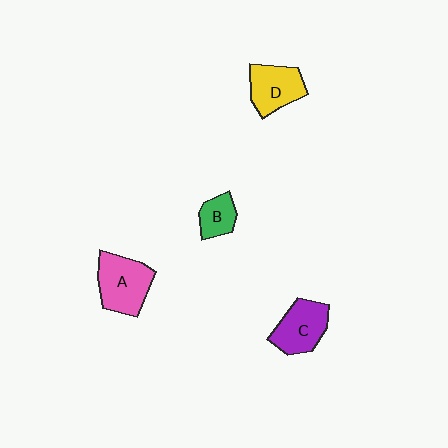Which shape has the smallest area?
Shape B (green).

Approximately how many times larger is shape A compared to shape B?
Approximately 2.0 times.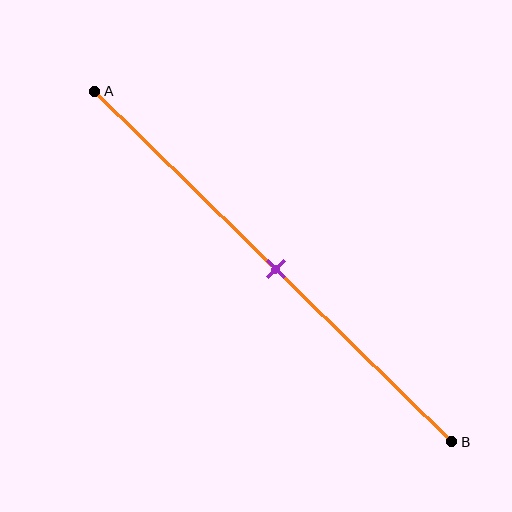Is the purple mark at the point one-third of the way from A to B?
No, the mark is at about 50% from A, not at the 33% one-third point.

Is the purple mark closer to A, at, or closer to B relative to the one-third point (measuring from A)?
The purple mark is closer to point B than the one-third point of segment AB.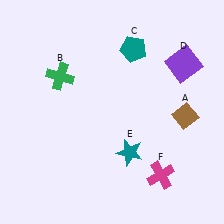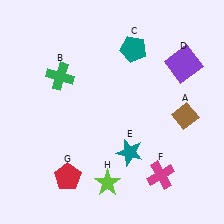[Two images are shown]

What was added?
A red pentagon (G), a lime star (H) were added in Image 2.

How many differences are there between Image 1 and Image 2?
There are 2 differences between the two images.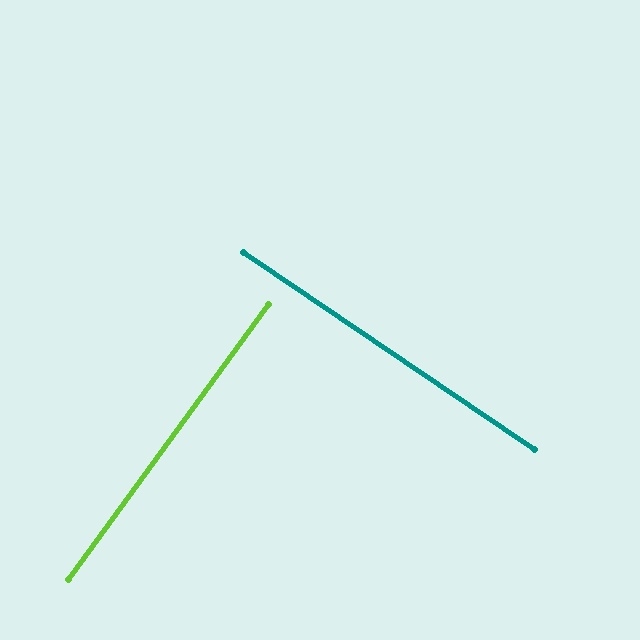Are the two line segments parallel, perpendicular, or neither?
Perpendicular — they meet at approximately 88°.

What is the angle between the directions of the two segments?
Approximately 88 degrees.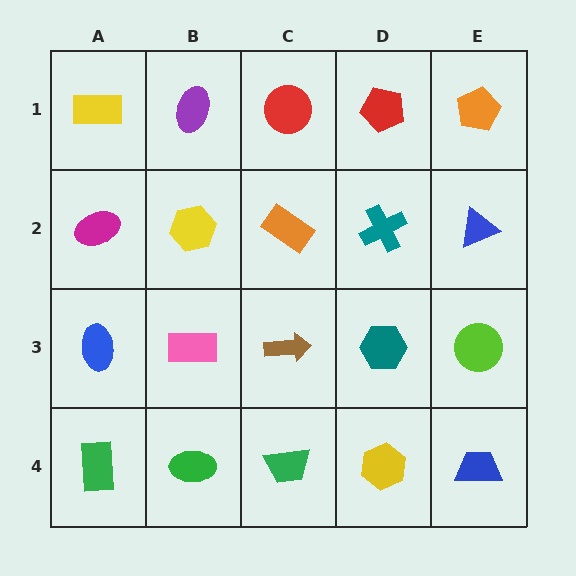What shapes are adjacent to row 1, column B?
A yellow hexagon (row 2, column B), a yellow rectangle (row 1, column A), a red circle (row 1, column C).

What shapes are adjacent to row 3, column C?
An orange rectangle (row 2, column C), a green trapezoid (row 4, column C), a pink rectangle (row 3, column B), a teal hexagon (row 3, column D).